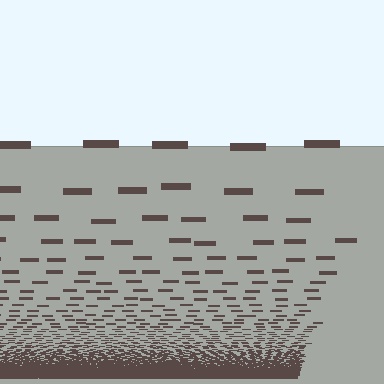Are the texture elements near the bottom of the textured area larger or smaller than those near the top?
Smaller. The gradient is inverted — elements near the bottom are smaller and denser.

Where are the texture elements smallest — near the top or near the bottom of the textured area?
Near the bottom.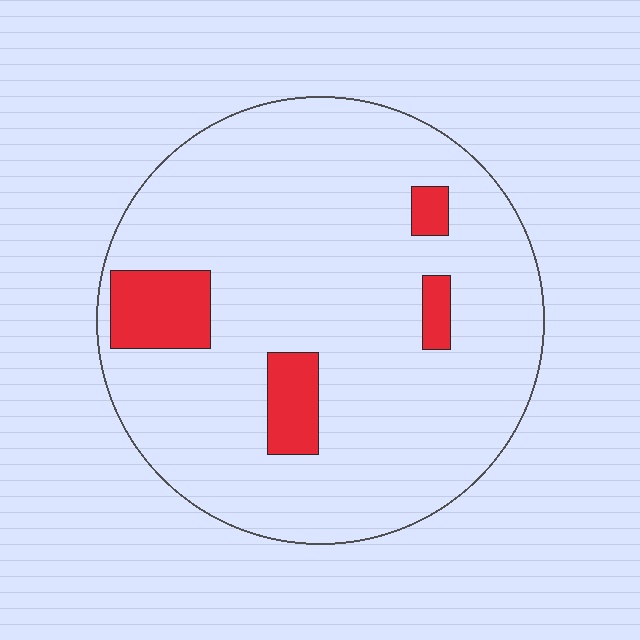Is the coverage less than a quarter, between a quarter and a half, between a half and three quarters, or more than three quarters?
Less than a quarter.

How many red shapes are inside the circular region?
4.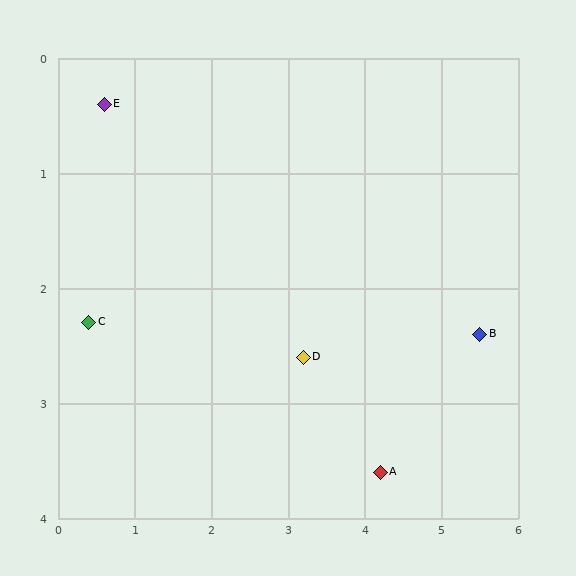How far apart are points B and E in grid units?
Points B and E are about 5.3 grid units apart.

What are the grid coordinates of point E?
Point E is at approximately (0.6, 0.4).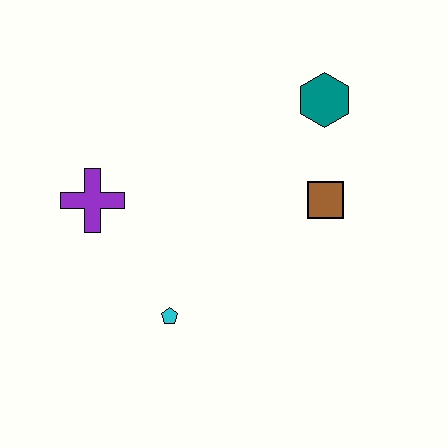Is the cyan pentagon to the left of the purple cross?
No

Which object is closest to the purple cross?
The cyan pentagon is closest to the purple cross.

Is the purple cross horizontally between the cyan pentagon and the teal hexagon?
No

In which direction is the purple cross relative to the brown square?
The purple cross is to the left of the brown square.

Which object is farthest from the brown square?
The purple cross is farthest from the brown square.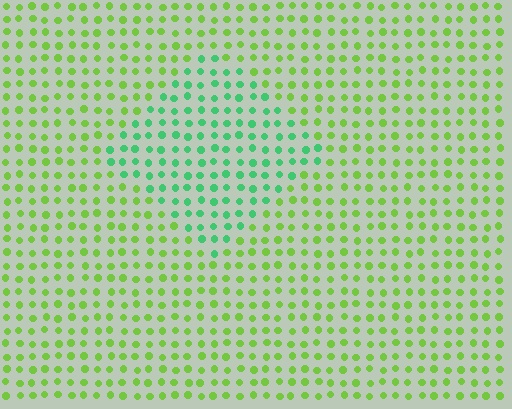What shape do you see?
I see a diamond.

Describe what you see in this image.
The image is filled with small lime elements in a uniform arrangement. A diamond-shaped region is visible where the elements are tinted to a slightly different hue, forming a subtle color boundary.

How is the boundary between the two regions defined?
The boundary is defined purely by a slight shift in hue (about 44 degrees). Spacing, size, and orientation are identical on both sides.